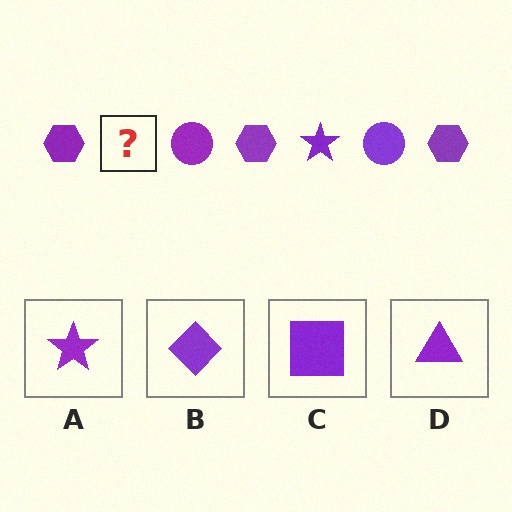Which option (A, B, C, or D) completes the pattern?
A.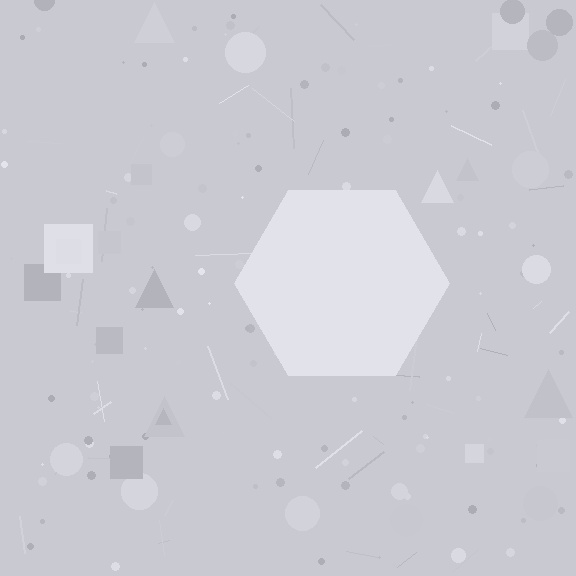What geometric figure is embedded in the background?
A hexagon is embedded in the background.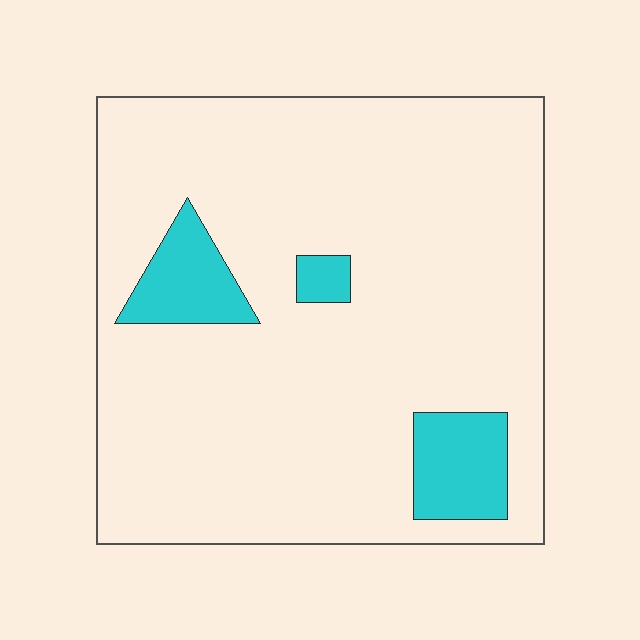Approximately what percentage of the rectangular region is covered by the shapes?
Approximately 10%.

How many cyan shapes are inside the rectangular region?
3.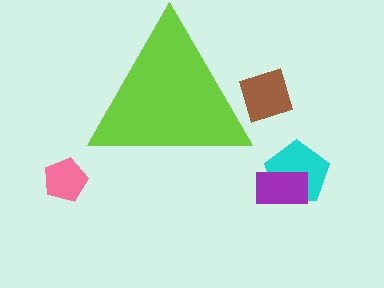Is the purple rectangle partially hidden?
No, the purple rectangle is fully visible.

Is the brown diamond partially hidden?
Yes, the brown diamond is partially hidden behind the lime triangle.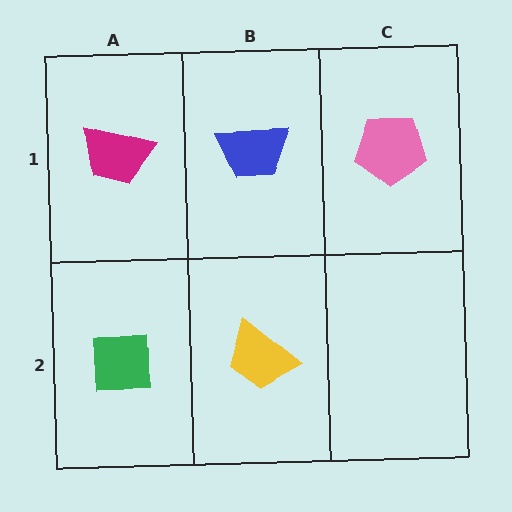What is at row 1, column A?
A magenta trapezoid.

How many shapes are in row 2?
2 shapes.